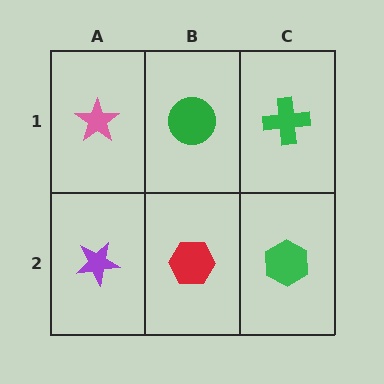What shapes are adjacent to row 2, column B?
A green circle (row 1, column B), a purple star (row 2, column A), a green hexagon (row 2, column C).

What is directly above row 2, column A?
A pink star.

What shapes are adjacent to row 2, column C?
A green cross (row 1, column C), a red hexagon (row 2, column B).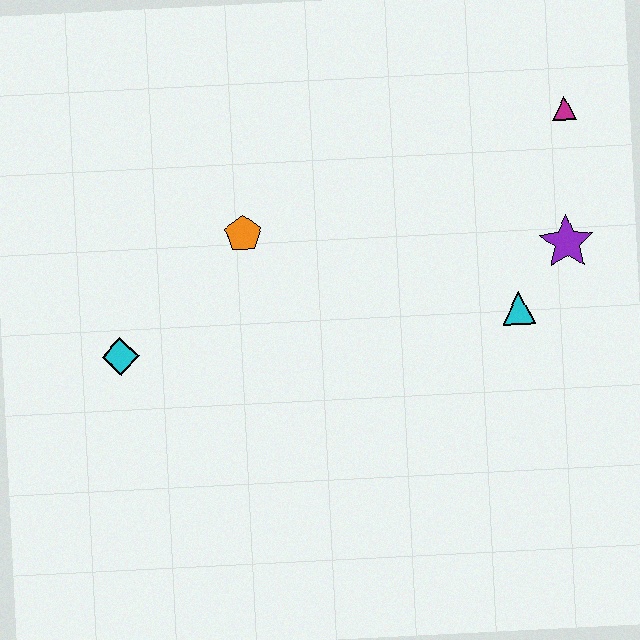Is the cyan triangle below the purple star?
Yes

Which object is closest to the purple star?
The cyan triangle is closest to the purple star.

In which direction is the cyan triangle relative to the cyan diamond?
The cyan triangle is to the right of the cyan diamond.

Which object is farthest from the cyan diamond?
The magenta triangle is farthest from the cyan diamond.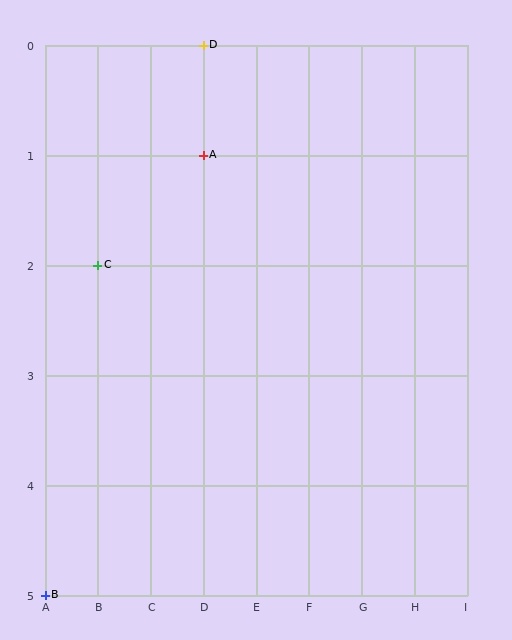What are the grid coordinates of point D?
Point D is at grid coordinates (D, 0).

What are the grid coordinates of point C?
Point C is at grid coordinates (B, 2).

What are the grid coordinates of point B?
Point B is at grid coordinates (A, 5).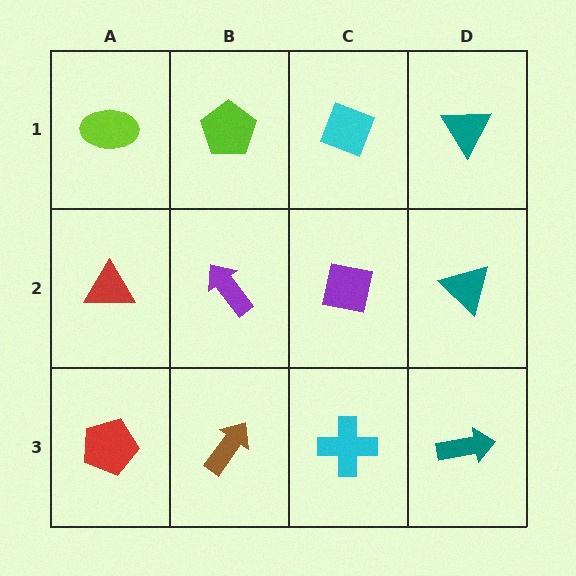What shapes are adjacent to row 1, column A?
A red triangle (row 2, column A), a lime pentagon (row 1, column B).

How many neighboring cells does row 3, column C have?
3.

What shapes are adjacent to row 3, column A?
A red triangle (row 2, column A), a brown arrow (row 3, column B).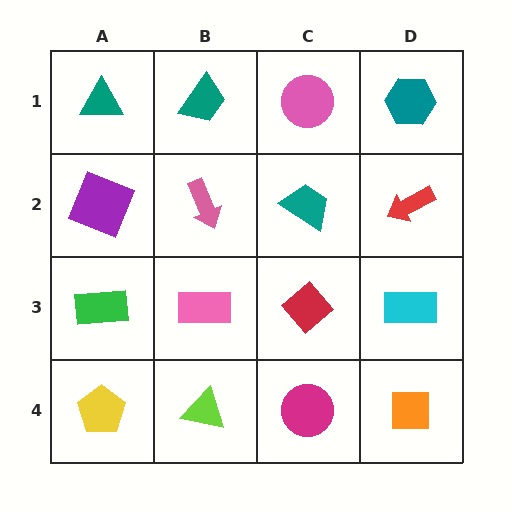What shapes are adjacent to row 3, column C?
A teal trapezoid (row 2, column C), a magenta circle (row 4, column C), a pink rectangle (row 3, column B), a cyan rectangle (row 3, column D).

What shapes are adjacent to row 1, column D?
A red arrow (row 2, column D), a pink circle (row 1, column C).